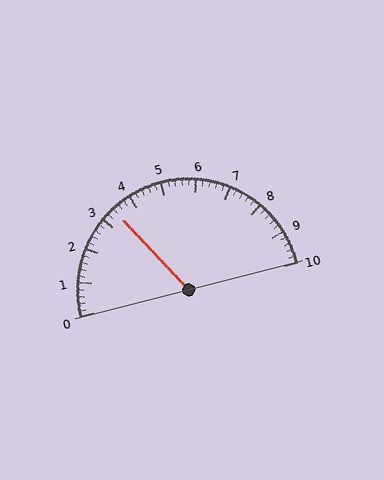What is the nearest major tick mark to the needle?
The nearest major tick mark is 3.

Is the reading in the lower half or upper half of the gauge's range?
The reading is in the lower half of the range (0 to 10).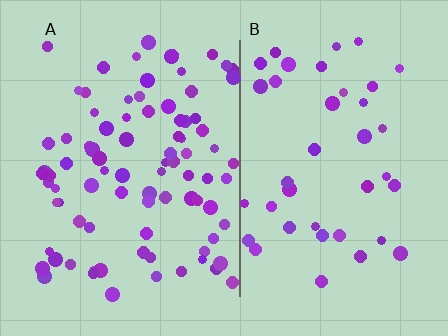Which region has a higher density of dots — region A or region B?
A (the left).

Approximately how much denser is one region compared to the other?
Approximately 2.1× — region A over region B.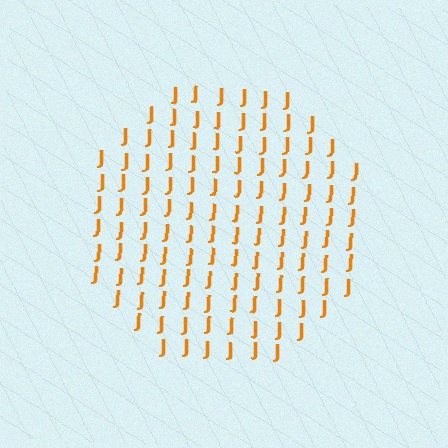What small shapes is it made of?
It is made of small letter J's.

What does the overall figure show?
The overall figure shows a circle.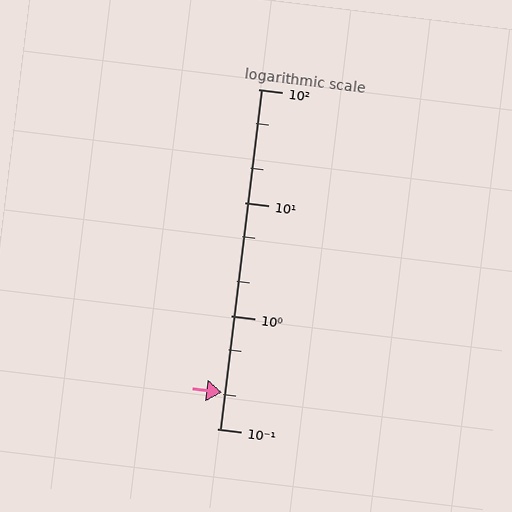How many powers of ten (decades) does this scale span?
The scale spans 3 decades, from 0.1 to 100.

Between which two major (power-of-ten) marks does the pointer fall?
The pointer is between 0.1 and 1.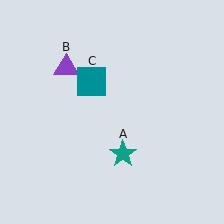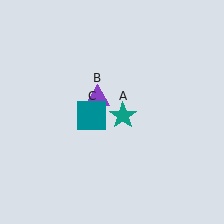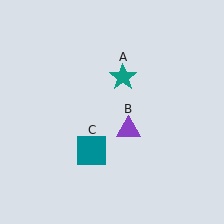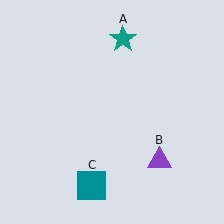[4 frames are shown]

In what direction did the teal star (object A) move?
The teal star (object A) moved up.